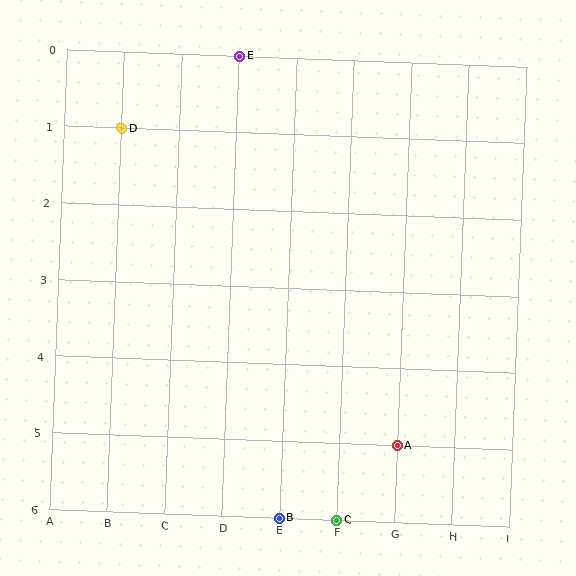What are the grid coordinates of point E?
Point E is at grid coordinates (D, 0).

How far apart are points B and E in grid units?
Points B and E are 1 column and 6 rows apart (about 6.1 grid units diagonally).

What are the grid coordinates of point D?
Point D is at grid coordinates (B, 1).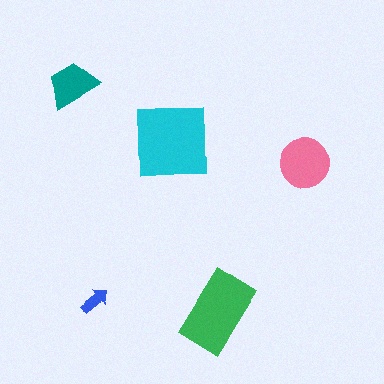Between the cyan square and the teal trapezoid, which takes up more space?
The cyan square.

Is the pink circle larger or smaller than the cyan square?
Smaller.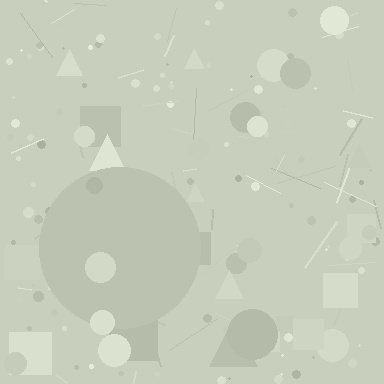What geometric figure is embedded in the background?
A circle is embedded in the background.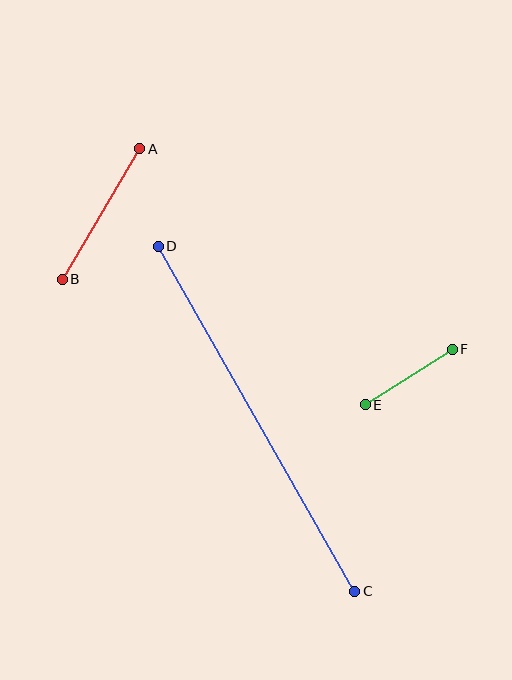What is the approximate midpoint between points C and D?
The midpoint is at approximately (256, 419) pixels.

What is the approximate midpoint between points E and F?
The midpoint is at approximately (409, 377) pixels.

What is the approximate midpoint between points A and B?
The midpoint is at approximately (101, 214) pixels.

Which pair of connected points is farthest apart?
Points C and D are farthest apart.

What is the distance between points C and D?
The distance is approximately 397 pixels.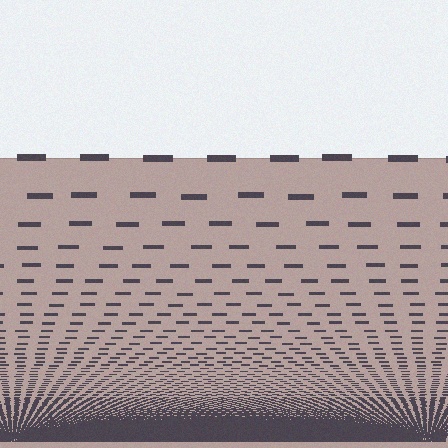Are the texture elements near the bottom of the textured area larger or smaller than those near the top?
Smaller. The gradient is inverted — elements near the bottom are smaller and denser.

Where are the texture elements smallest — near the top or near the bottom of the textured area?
Near the bottom.